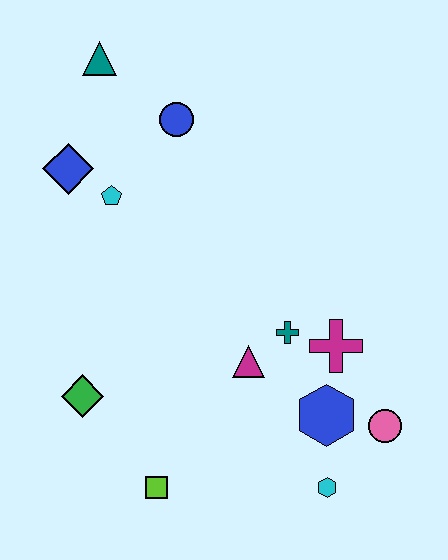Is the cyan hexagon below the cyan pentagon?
Yes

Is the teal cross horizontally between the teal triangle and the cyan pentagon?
No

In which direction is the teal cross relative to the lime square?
The teal cross is above the lime square.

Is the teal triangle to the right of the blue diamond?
Yes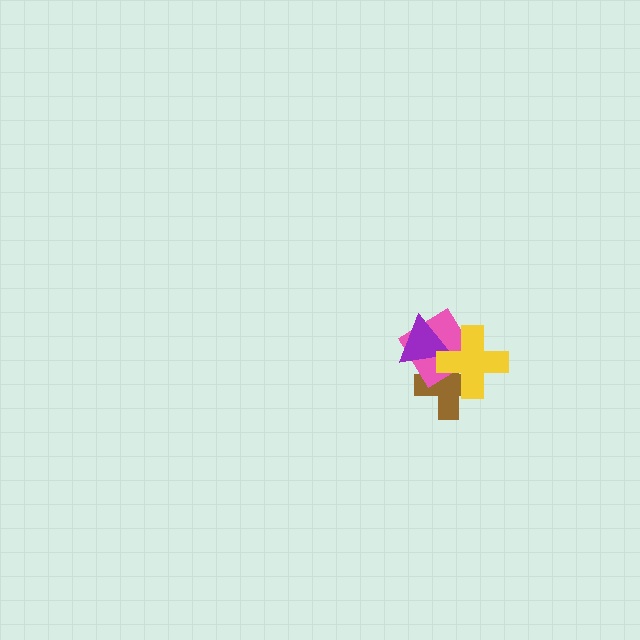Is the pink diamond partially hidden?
Yes, it is partially covered by another shape.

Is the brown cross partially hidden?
Yes, it is partially covered by another shape.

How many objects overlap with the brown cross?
3 objects overlap with the brown cross.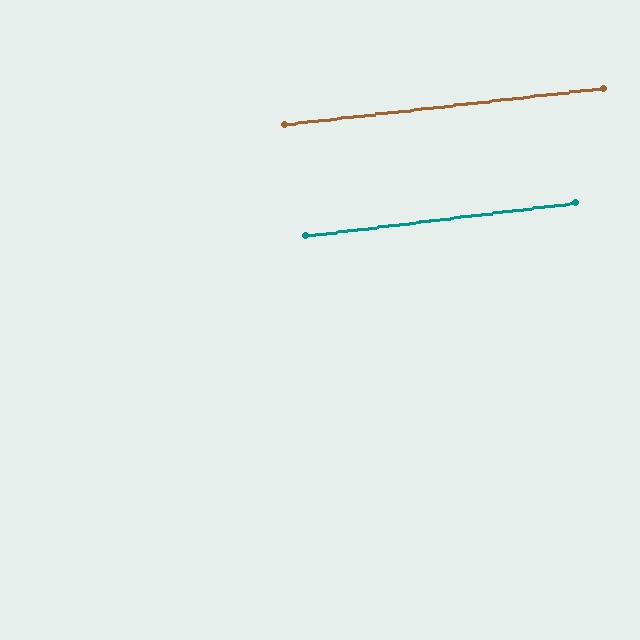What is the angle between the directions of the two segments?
Approximately 0 degrees.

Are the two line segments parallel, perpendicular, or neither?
Parallel — their directions differ by only 0.5°.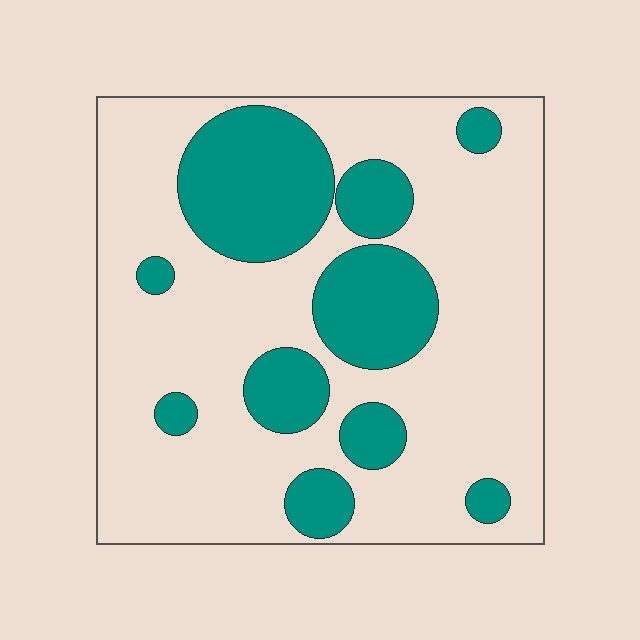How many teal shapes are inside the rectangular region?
10.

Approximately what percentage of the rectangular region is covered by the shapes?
Approximately 30%.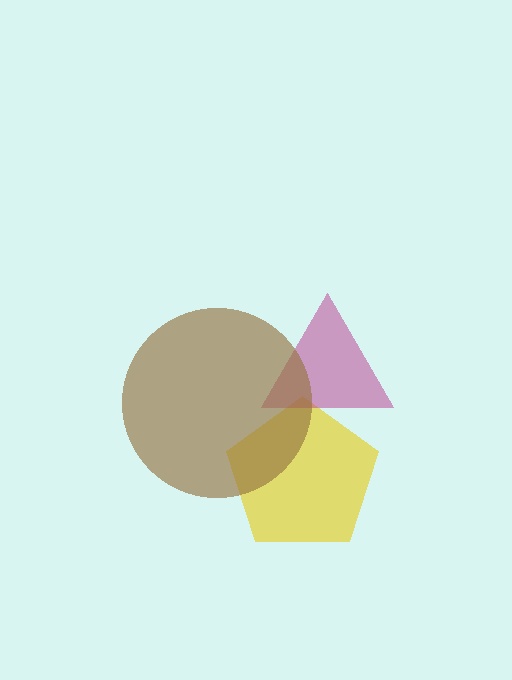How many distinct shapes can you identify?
There are 3 distinct shapes: a yellow pentagon, a magenta triangle, a brown circle.